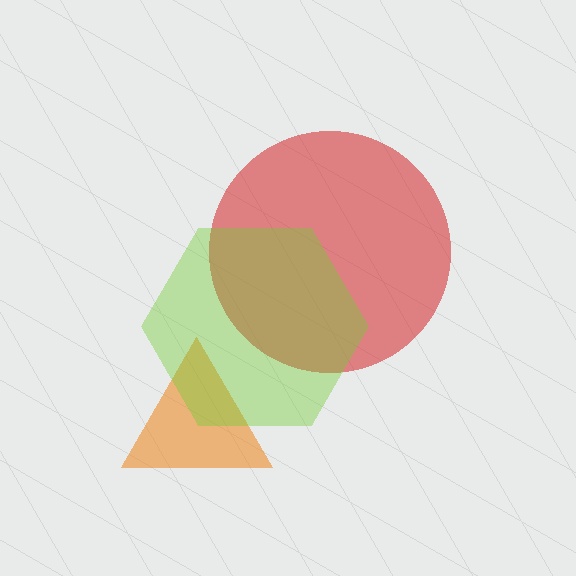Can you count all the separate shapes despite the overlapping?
Yes, there are 3 separate shapes.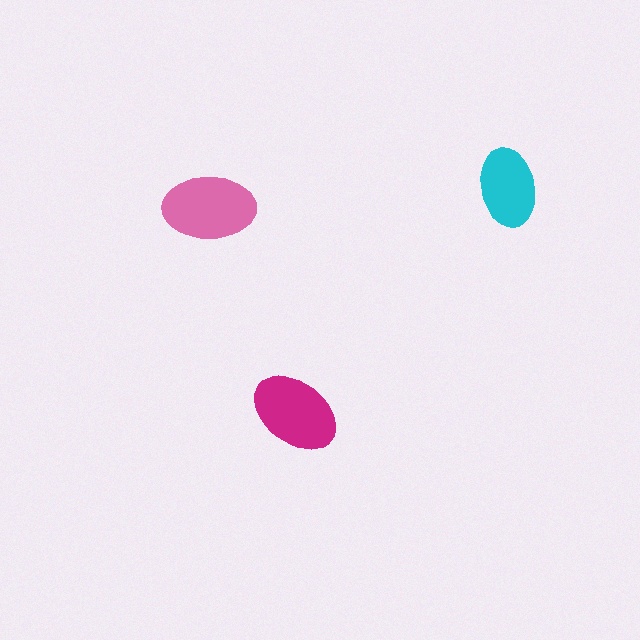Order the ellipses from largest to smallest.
the pink one, the magenta one, the cyan one.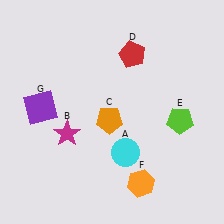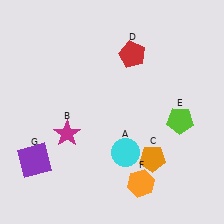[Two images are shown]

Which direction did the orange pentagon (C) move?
The orange pentagon (C) moved right.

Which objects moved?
The objects that moved are: the orange pentagon (C), the purple square (G).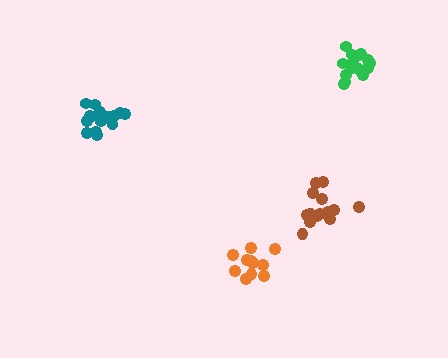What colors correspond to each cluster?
The clusters are colored: teal, green, orange, brown.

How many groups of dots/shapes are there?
There are 4 groups.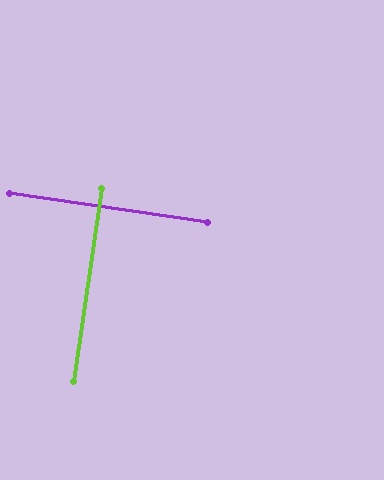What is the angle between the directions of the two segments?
Approximately 90 degrees.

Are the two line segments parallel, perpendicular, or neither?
Perpendicular — they meet at approximately 90°.